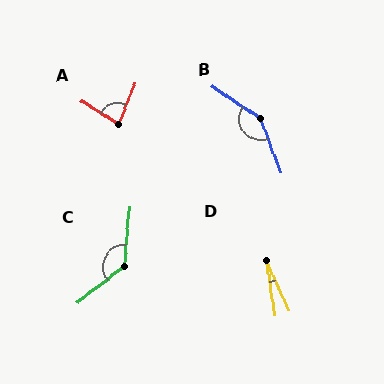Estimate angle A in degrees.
Approximately 79 degrees.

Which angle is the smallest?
D, at approximately 15 degrees.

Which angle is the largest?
B, at approximately 145 degrees.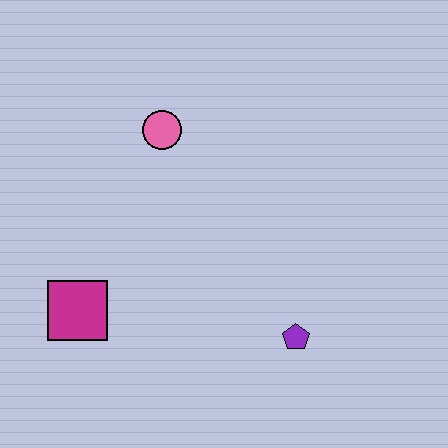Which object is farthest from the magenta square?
The purple pentagon is farthest from the magenta square.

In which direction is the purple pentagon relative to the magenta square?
The purple pentagon is to the right of the magenta square.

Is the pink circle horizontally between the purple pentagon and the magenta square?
Yes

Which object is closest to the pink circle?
The magenta square is closest to the pink circle.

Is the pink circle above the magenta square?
Yes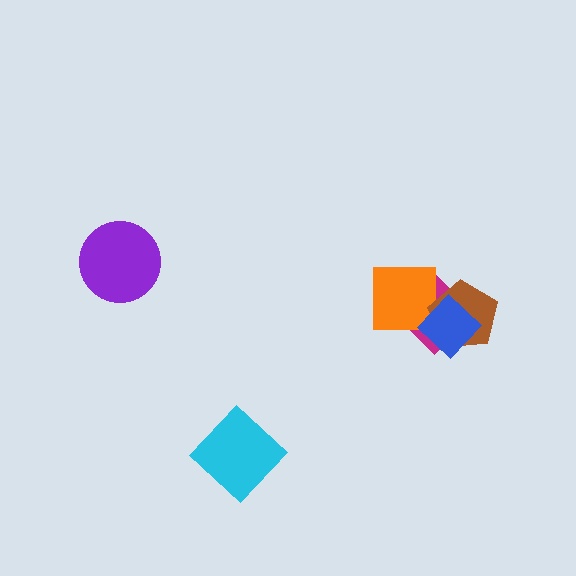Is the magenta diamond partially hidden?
Yes, it is partially covered by another shape.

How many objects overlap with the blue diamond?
3 objects overlap with the blue diamond.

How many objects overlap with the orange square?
2 objects overlap with the orange square.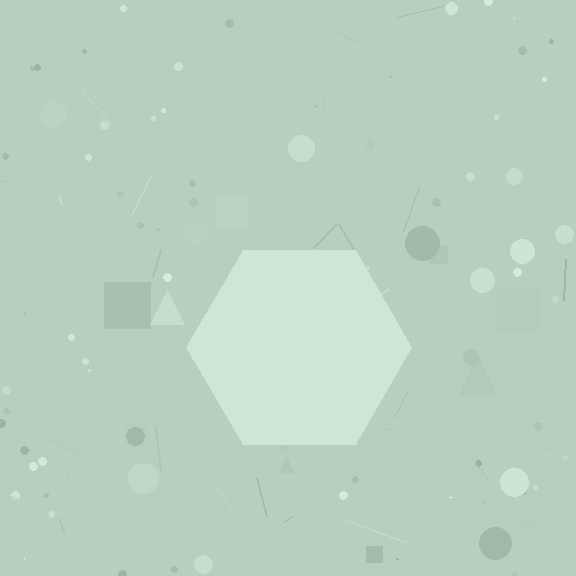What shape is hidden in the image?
A hexagon is hidden in the image.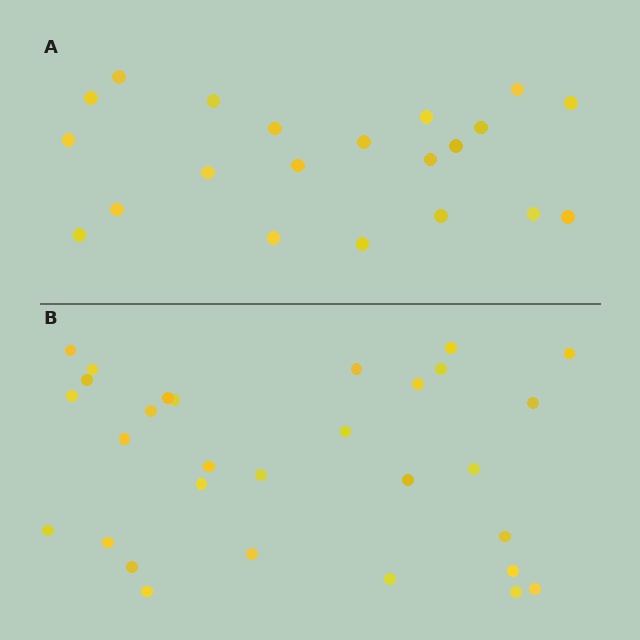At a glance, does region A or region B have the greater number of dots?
Region B (the bottom region) has more dots.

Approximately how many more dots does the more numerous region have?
Region B has roughly 8 or so more dots than region A.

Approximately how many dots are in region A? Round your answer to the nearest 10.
About 20 dots. (The exact count is 21, which rounds to 20.)